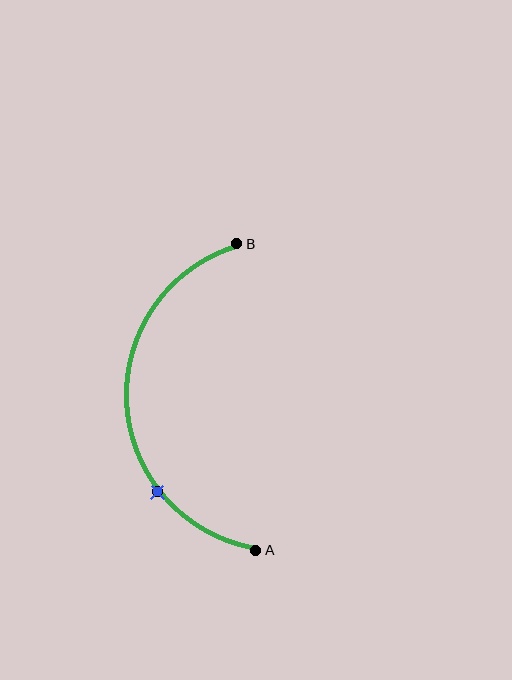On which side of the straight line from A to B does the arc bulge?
The arc bulges to the left of the straight line connecting A and B.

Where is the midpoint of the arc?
The arc midpoint is the point on the curve farthest from the straight line joining A and B. It sits to the left of that line.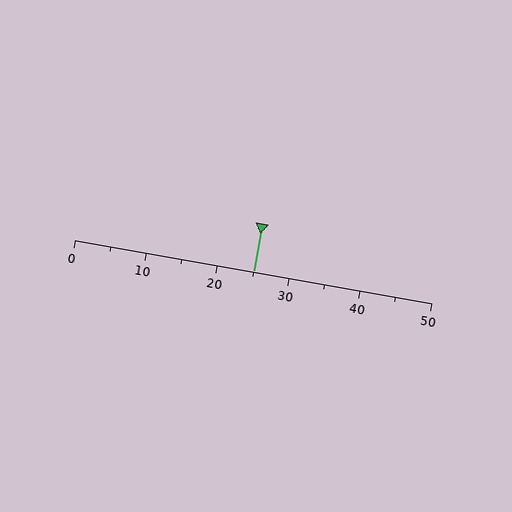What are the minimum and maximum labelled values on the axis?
The axis runs from 0 to 50.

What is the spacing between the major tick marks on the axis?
The major ticks are spaced 10 apart.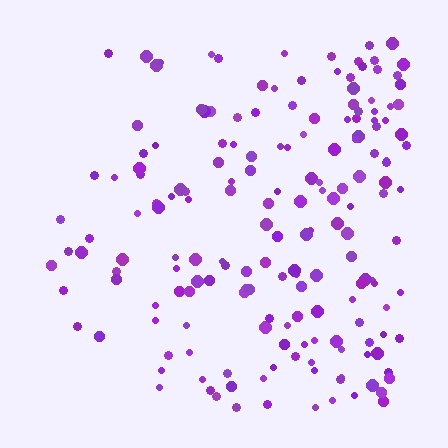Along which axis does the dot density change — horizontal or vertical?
Horizontal.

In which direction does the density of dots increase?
From left to right, with the right side densest.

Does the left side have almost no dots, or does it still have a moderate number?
Still a moderate number, just noticeably fewer than the right.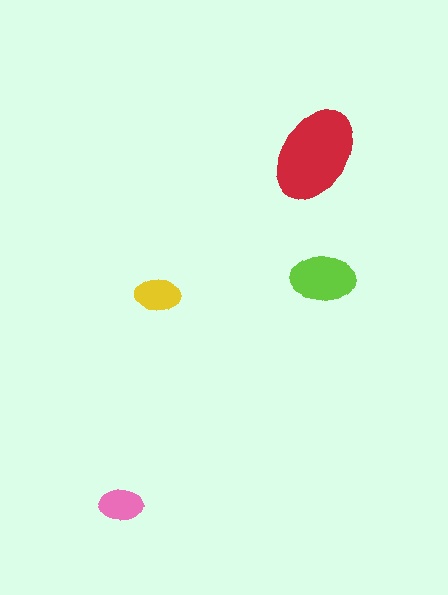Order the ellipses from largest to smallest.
the red one, the lime one, the yellow one, the pink one.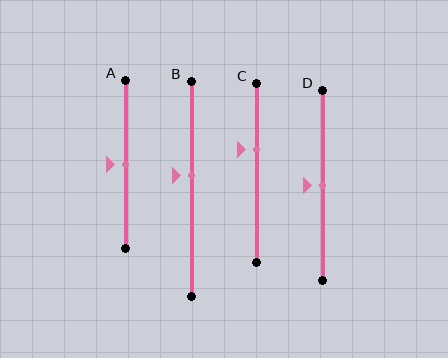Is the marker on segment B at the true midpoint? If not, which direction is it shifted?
No, the marker on segment B is shifted upward by about 6% of the segment length.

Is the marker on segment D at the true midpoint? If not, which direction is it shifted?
Yes, the marker on segment D is at the true midpoint.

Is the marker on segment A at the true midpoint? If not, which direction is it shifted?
Yes, the marker on segment A is at the true midpoint.